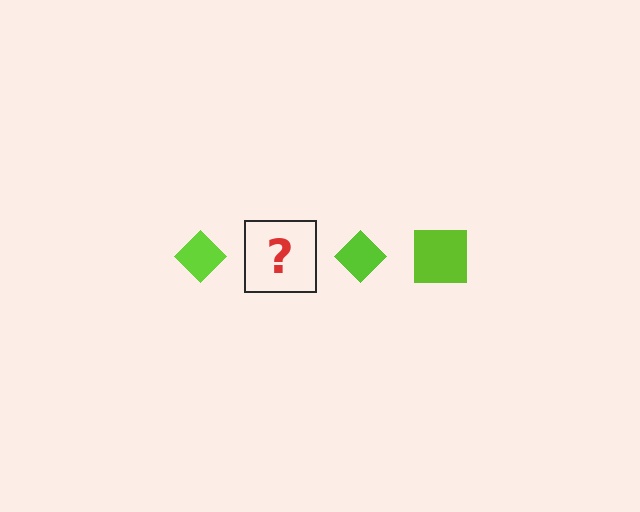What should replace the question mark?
The question mark should be replaced with a lime square.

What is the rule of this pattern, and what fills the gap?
The rule is that the pattern cycles through diamond, square shapes in lime. The gap should be filled with a lime square.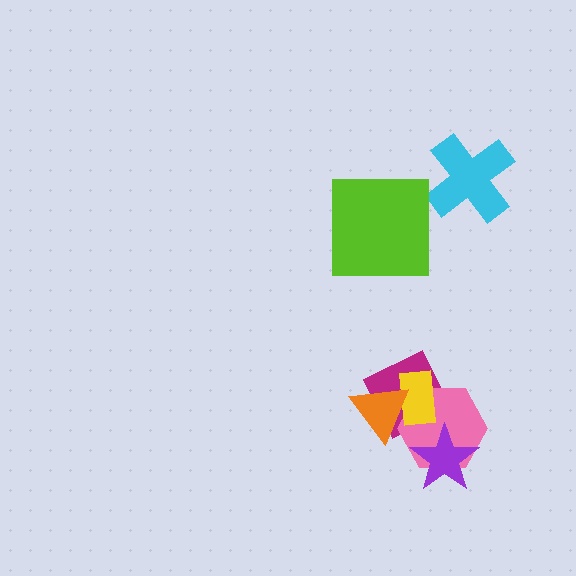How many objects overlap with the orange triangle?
3 objects overlap with the orange triangle.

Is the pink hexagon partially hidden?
Yes, it is partially covered by another shape.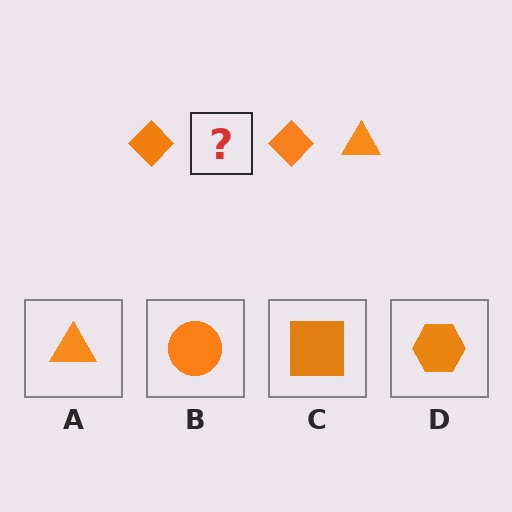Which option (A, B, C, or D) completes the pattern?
A.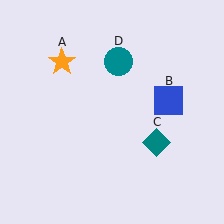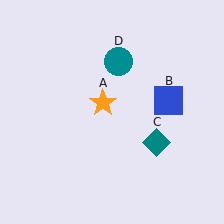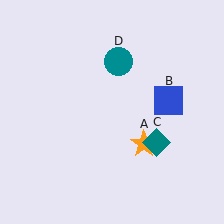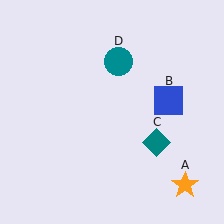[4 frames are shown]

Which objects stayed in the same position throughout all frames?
Blue square (object B) and teal diamond (object C) and teal circle (object D) remained stationary.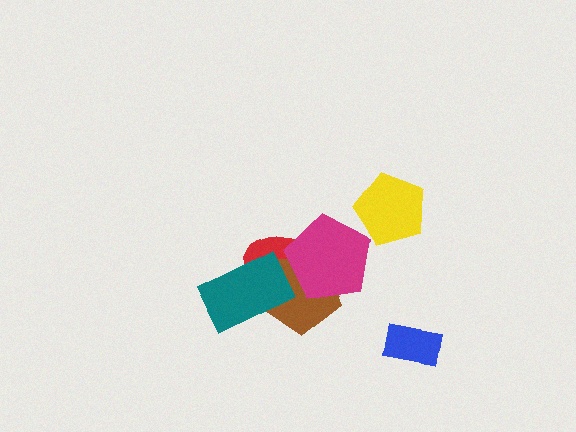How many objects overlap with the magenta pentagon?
2 objects overlap with the magenta pentagon.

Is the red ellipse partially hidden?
Yes, it is partially covered by another shape.